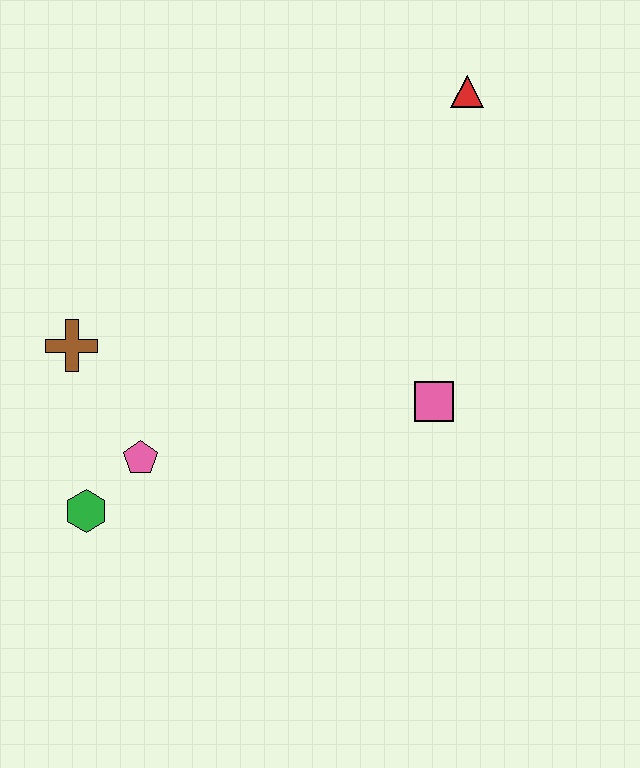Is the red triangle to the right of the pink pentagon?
Yes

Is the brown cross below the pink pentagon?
No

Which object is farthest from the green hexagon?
The red triangle is farthest from the green hexagon.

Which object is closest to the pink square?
The pink pentagon is closest to the pink square.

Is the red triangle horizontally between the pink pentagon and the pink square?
No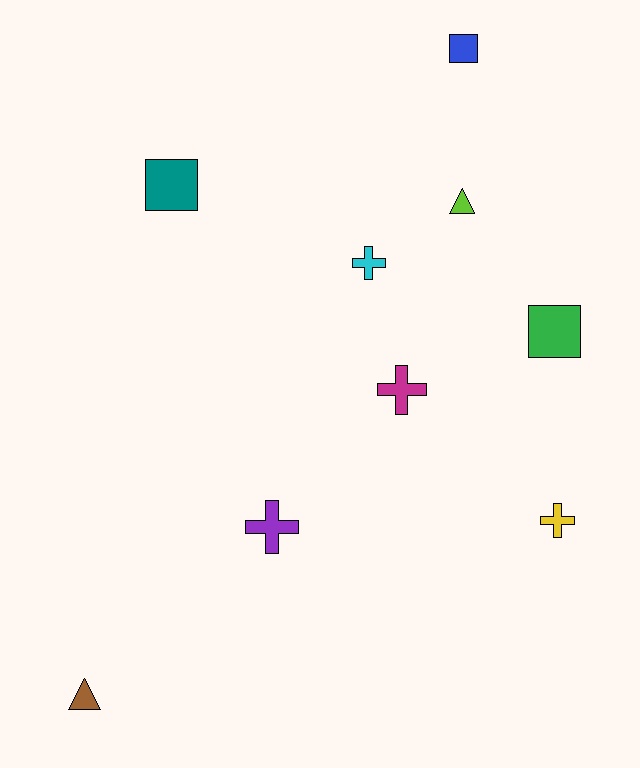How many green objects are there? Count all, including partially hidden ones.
There is 1 green object.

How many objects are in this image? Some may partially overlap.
There are 9 objects.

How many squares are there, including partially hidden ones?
There are 3 squares.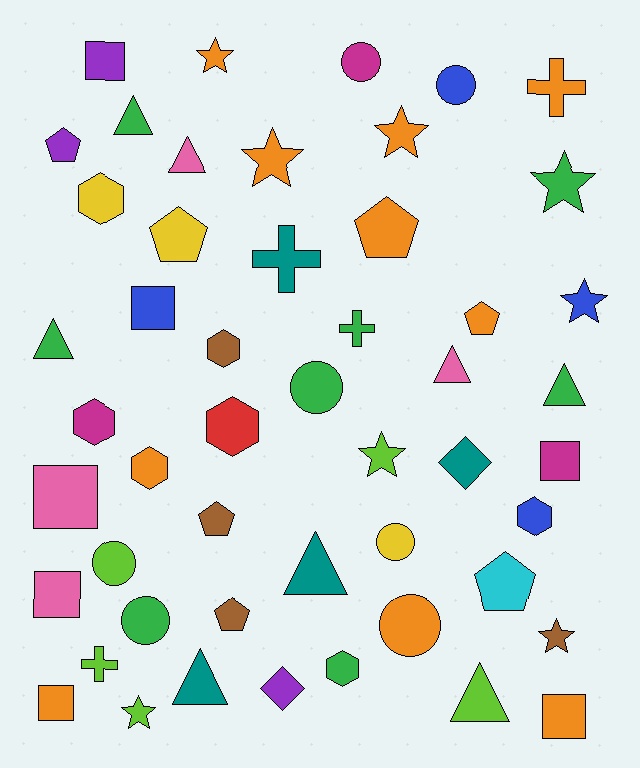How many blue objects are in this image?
There are 4 blue objects.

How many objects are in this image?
There are 50 objects.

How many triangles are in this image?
There are 8 triangles.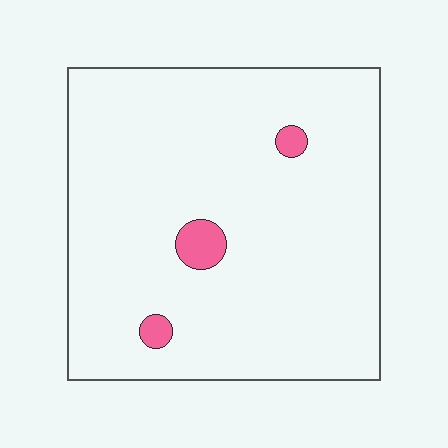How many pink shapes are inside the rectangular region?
3.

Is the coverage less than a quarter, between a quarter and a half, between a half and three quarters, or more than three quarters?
Less than a quarter.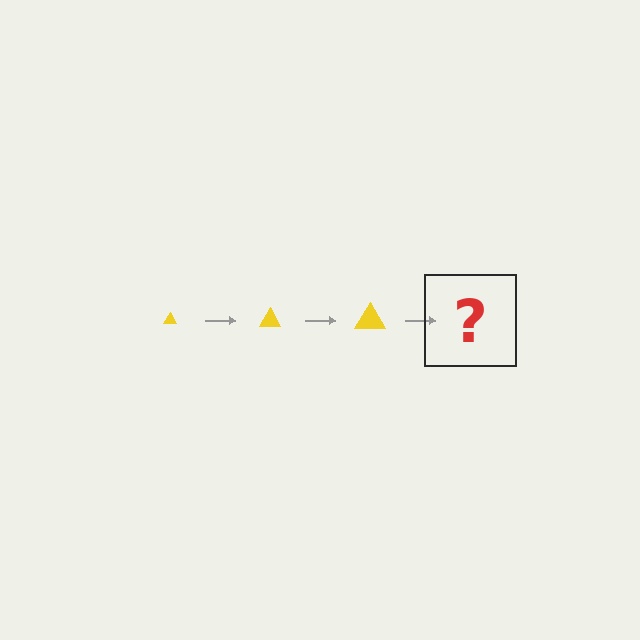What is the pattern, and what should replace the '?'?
The pattern is that the triangle gets progressively larger each step. The '?' should be a yellow triangle, larger than the previous one.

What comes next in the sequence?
The next element should be a yellow triangle, larger than the previous one.